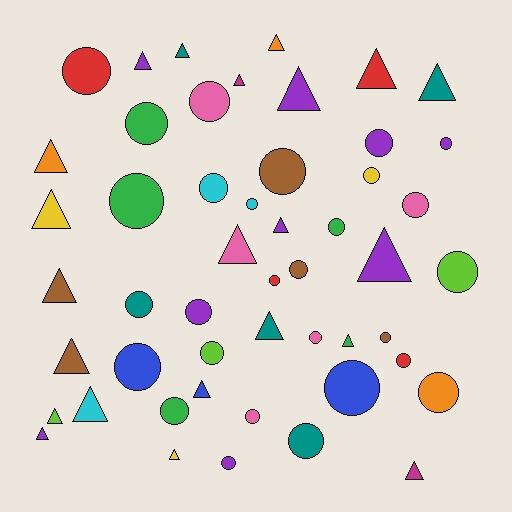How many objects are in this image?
There are 50 objects.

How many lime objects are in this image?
There are 3 lime objects.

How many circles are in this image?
There are 28 circles.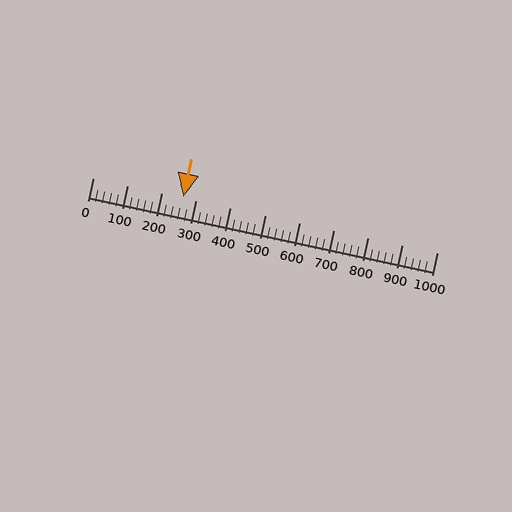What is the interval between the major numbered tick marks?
The major tick marks are spaced 100 units apart.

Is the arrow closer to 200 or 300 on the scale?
The arrow is closer to 300.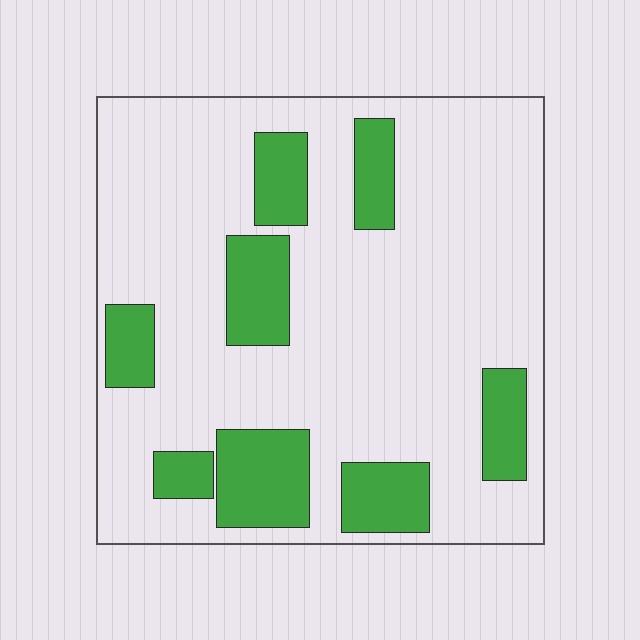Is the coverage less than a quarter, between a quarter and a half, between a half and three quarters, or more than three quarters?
Less than a quarter.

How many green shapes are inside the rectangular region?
8.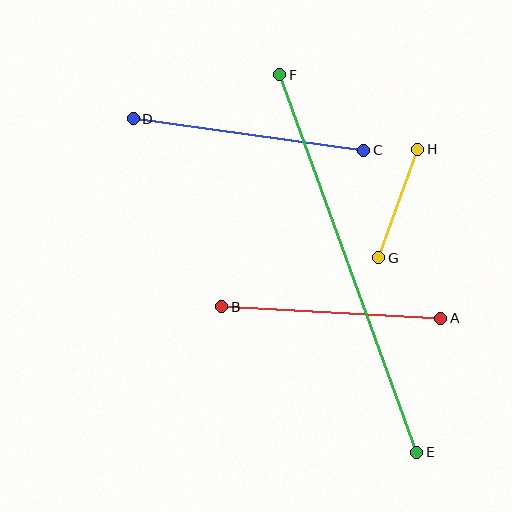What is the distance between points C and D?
The distance is approximately 233 pixels.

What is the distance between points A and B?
The distance is approximately 219 pixels.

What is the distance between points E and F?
The distance is approximately 402 pixels.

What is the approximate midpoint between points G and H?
The midpoint is at approximately (398, 204) pixels.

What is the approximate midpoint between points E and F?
The midpoint is at approximately (348, 264) pixels.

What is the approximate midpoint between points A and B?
The midpoint is at approximately (331, 313) pixels.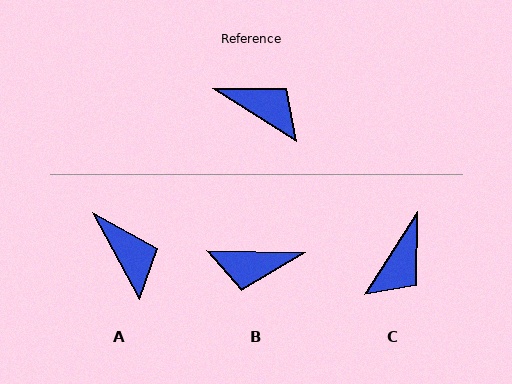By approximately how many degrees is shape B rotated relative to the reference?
Approximately 149 degrees clockwise.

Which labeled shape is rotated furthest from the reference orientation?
B, about 149 degrees away.